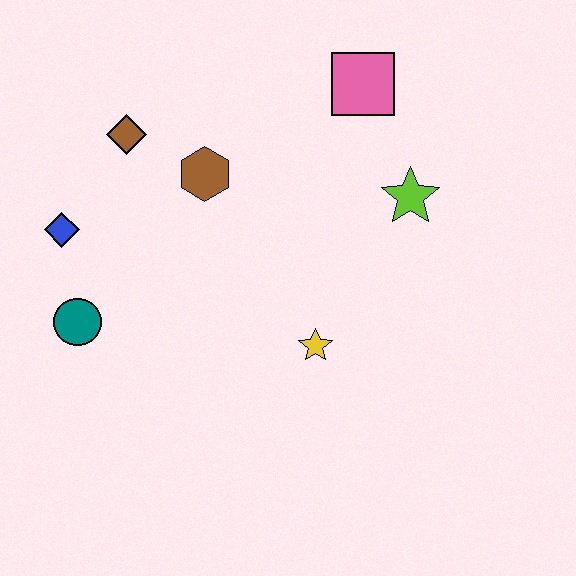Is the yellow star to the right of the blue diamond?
Yes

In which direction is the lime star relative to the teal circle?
The lime star is to the right of the teal circle.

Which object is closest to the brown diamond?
The brown hexagon is closest to the brown diamond.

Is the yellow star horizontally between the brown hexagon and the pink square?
Yes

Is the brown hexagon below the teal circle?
No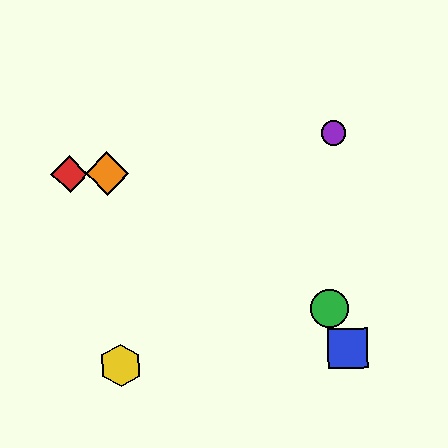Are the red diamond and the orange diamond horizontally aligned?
Yes, both are at y≈174.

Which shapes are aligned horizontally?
The red diamond, the orange diamond are aligned horizontally.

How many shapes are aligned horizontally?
2 shapes (the red diamond, the orange diamond) are aligned horizontally.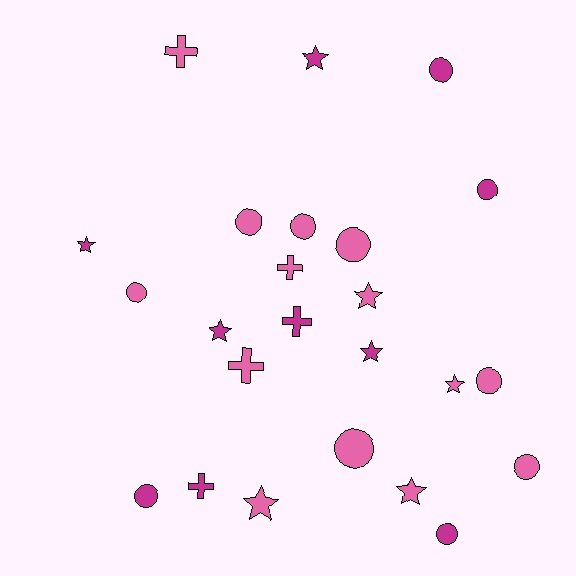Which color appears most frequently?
Pink, with 14 objects.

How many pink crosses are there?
There are 3 pink crosses.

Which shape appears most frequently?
Circle, with 11 objects.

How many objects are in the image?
There are 24 objects.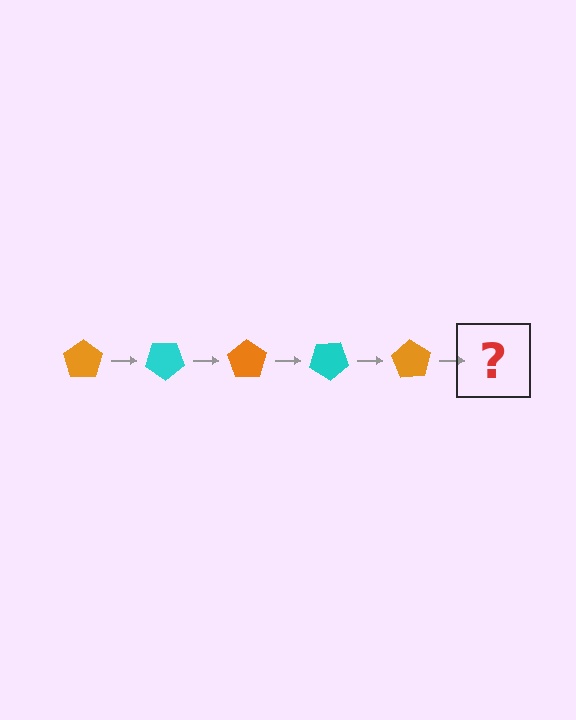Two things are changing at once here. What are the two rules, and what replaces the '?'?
The two rules are that it rotates 35 degrees each step and the color cycles through orange and cyan. The '?' should be a cyan pentagon, rotated 175 degrees from the start.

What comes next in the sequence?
The next element should be a cyan pentagon, rotated 175 degrees from the start.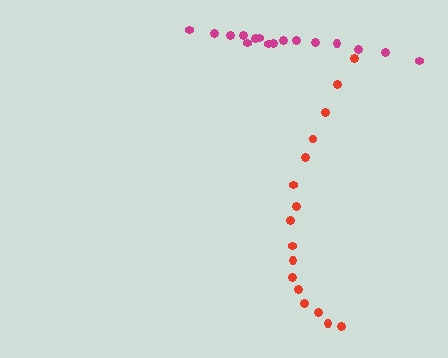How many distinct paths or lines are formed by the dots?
There are 2 distinct paths.